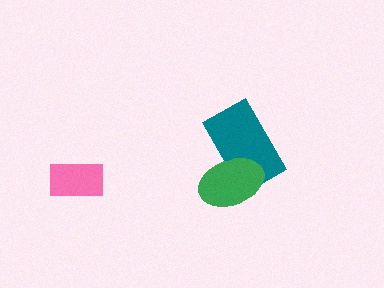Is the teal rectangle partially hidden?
Yes, it is partially covered by another shape.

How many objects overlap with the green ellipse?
1 object overlaps with the green ellipse.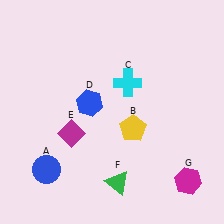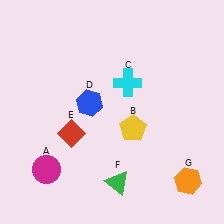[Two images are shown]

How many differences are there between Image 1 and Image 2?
There are 3 differences between the two images.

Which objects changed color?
A changed from blue to magenta. E changed from magenta to red. G changed from magenta to orange.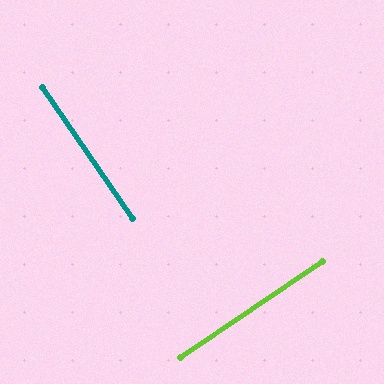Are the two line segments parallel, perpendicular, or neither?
Perpendicular — they meet at approximately 90°.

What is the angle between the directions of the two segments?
Approximately 90 degrees.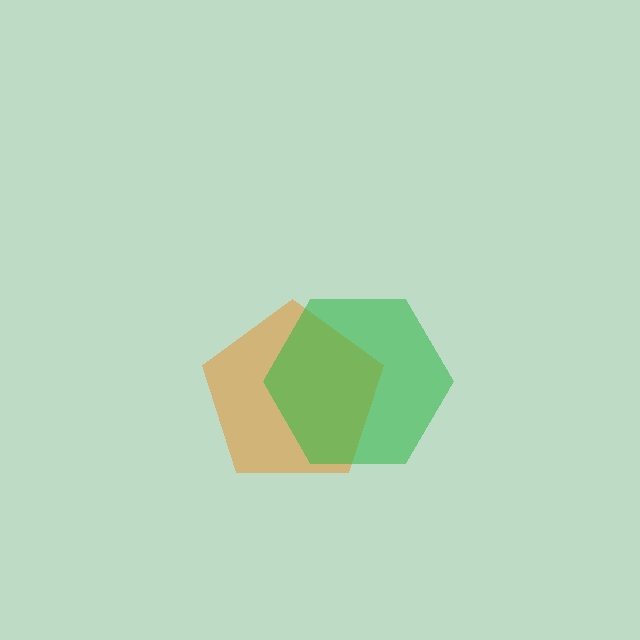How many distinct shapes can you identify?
There are 2 distinct shapes: an orange pentagon, a green hexagon.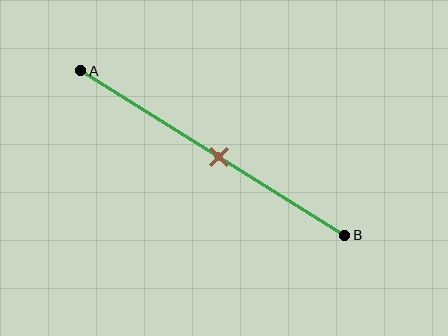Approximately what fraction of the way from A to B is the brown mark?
The brown mark is approximately 50% of the way from A to B.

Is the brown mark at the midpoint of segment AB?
Yes, the mark is approximately at the midpoint.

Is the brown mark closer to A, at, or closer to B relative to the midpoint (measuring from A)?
The brown mark is approximately at the midpoint of segment AB.